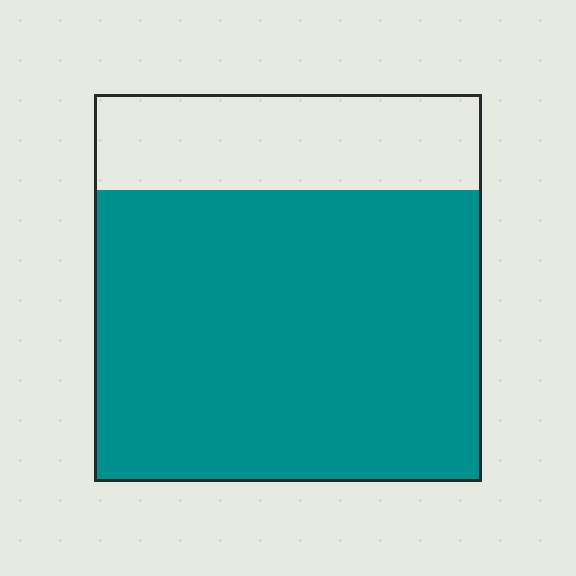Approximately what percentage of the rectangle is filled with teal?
Approximately 75%.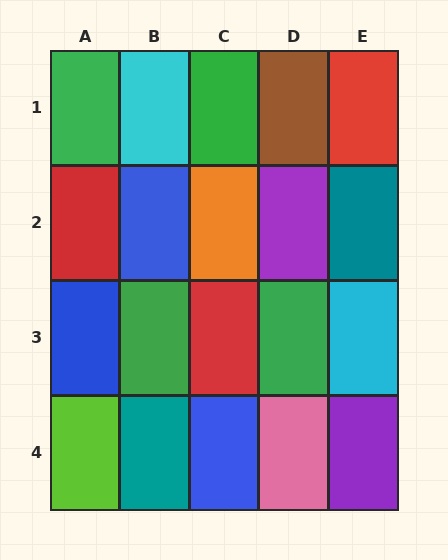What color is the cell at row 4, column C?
Blue.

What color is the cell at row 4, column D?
Pink.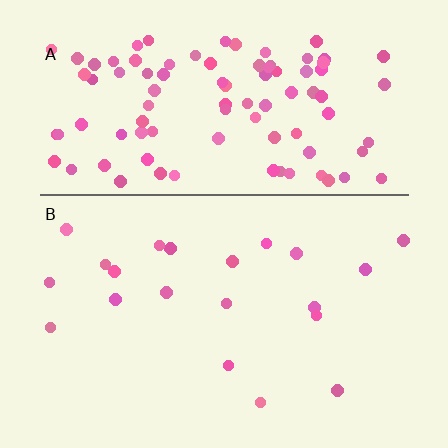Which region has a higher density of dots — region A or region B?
A (the top).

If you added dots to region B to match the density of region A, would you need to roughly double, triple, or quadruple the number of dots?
Approximately quadruple.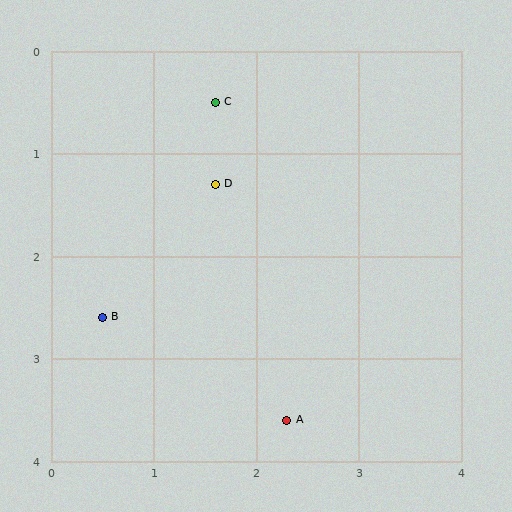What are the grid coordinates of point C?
Point C is at approximately (1.6, 0.5).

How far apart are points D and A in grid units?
Points D and A are about 2.4 grid units apart.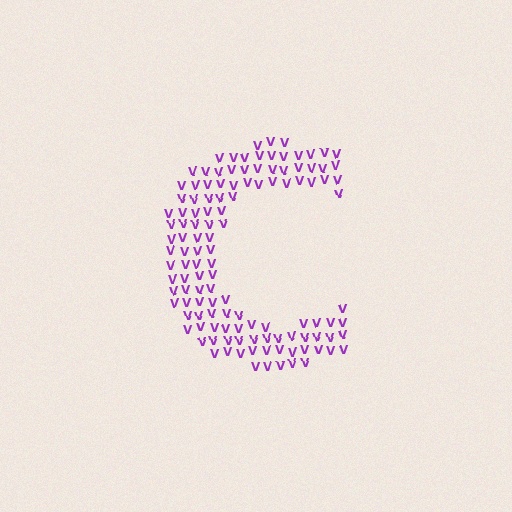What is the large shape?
The large shape is the letter C.